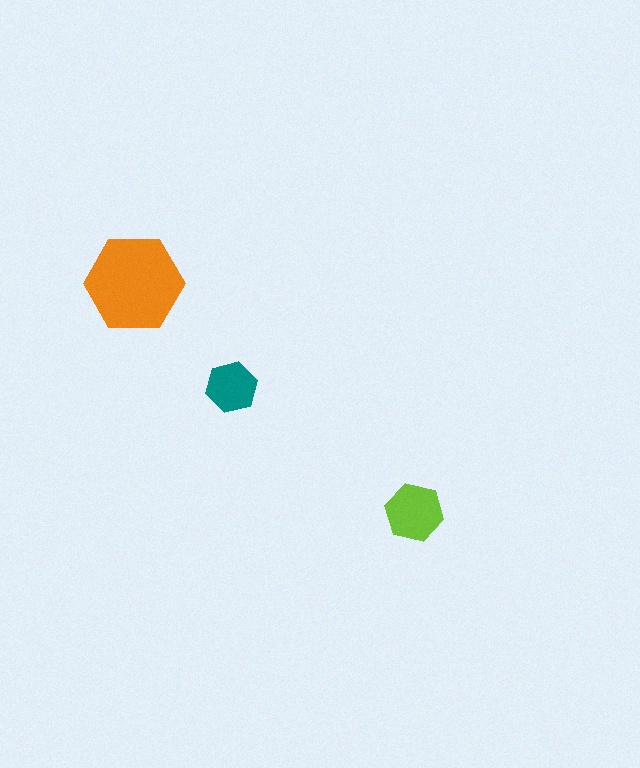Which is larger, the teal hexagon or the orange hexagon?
The orange one.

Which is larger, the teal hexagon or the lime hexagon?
The lime one.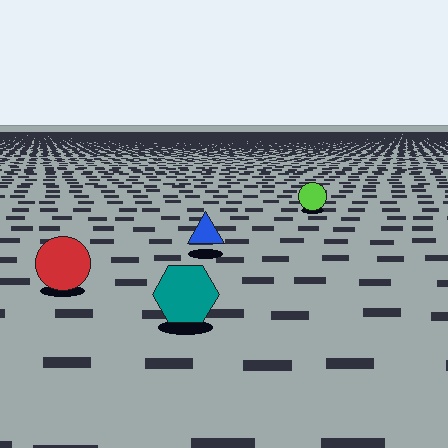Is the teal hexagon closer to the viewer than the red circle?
Yes. The teal hexagon is closer — you can tell from the texture gradient: the ground texture is coarser near it.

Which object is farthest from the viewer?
The lime circle is farthest from the viewer. It appears smaller and the ground texture around it is denser.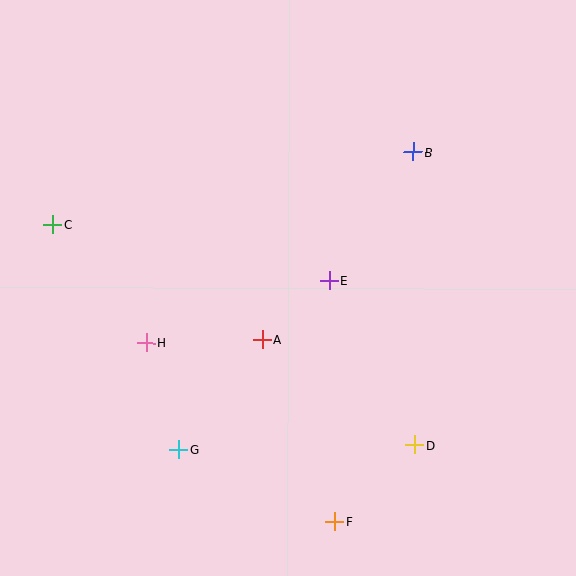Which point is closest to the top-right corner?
Point B is closest to the top-right corner.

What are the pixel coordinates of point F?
Point F is at (335, 522).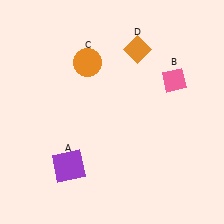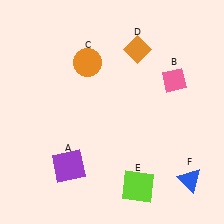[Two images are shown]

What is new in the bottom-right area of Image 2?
A lime square (E) was added in the bottom-right area of Image 2.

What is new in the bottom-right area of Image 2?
A blue triangle (F) was added in the bottom-right area of Image 2.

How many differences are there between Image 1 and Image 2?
There are 2 differences between the two images.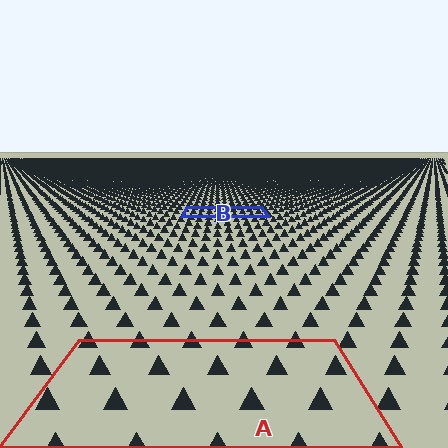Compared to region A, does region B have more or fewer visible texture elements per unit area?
Region B has more texture elements per unit area — they are packed more densely because it is farther away.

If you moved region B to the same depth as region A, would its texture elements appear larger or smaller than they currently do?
They would appear larger. At a closer depth, the same texture elements are projected at a bigger on-screen size.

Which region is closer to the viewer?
Region A is closer. The texture elements there are larger and more spread out.